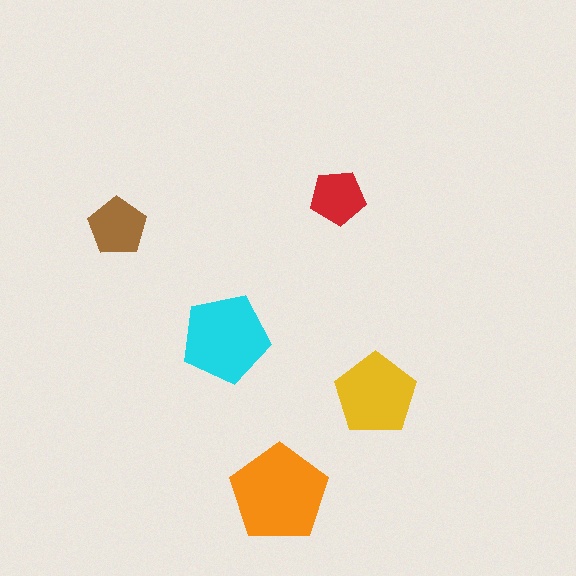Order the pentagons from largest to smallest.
the orange one, the cyan one, the yellow one, the brown one, the red one.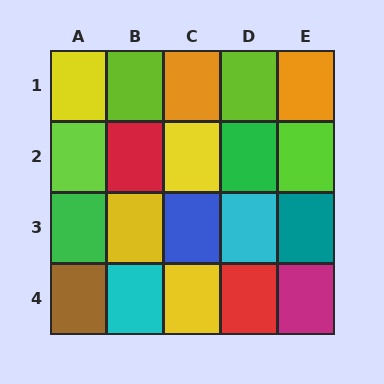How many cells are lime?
4 cells are lime.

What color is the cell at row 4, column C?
Yellow.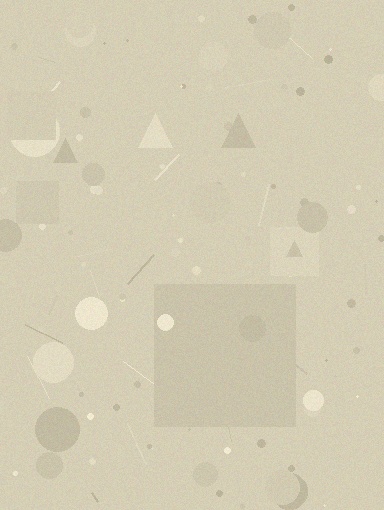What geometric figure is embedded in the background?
A square is embedded in the background.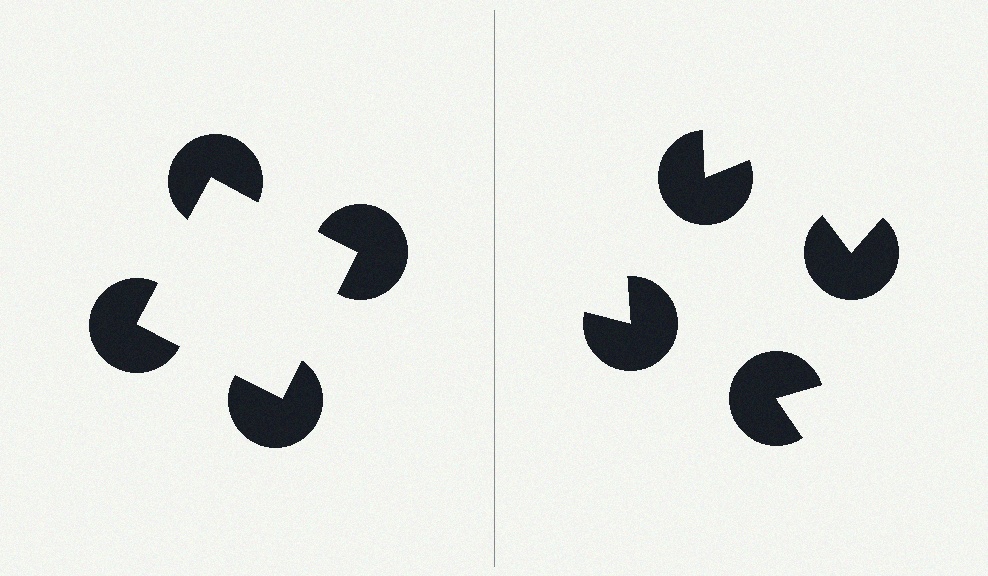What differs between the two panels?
The pac-man discs are positioned identically on both sides; only the wedge orientations differ. On the left they align to a square; on the right they are misaligned.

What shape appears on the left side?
An illusory square.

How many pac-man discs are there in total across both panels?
8 — 4 on each side.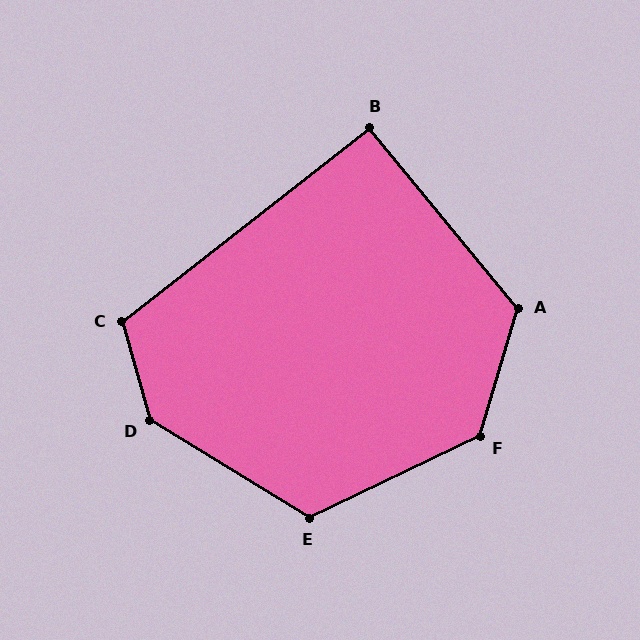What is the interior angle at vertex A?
Approximately 124 degrees (obtuse).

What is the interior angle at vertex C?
Approximately 112 degrees (obtuse).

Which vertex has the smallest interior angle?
B, at approximately 91 degrees.